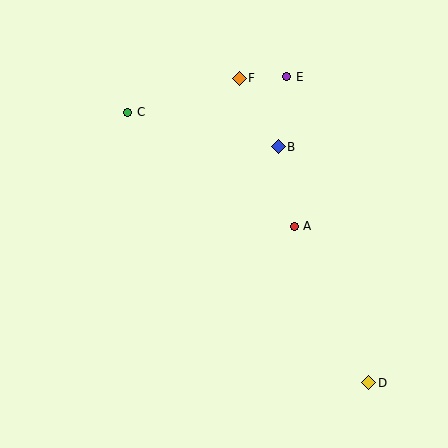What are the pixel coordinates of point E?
Point E is at (287, 77).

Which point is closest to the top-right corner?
Point E is closest to the top-right corner.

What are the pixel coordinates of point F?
Point F is at (239, 78).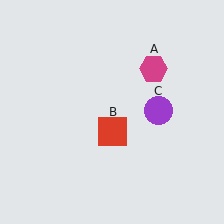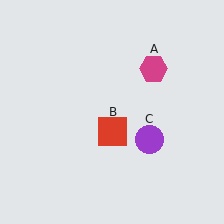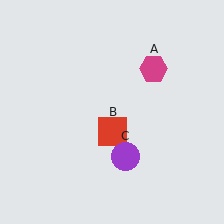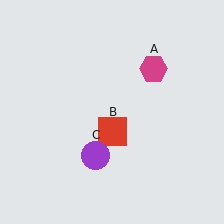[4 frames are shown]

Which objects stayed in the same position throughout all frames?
Magenta hexagon (object A) and red square (object B) remained stationary.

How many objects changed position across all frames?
1 object changed position: purple circle (object C).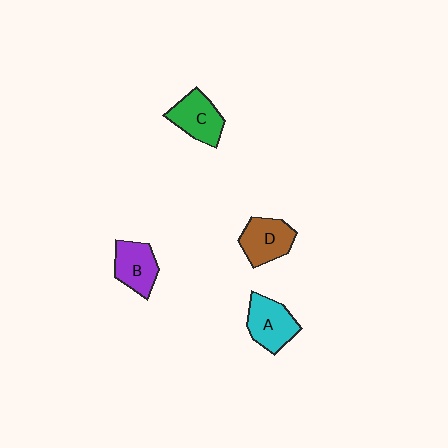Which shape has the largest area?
Shape A (cyan).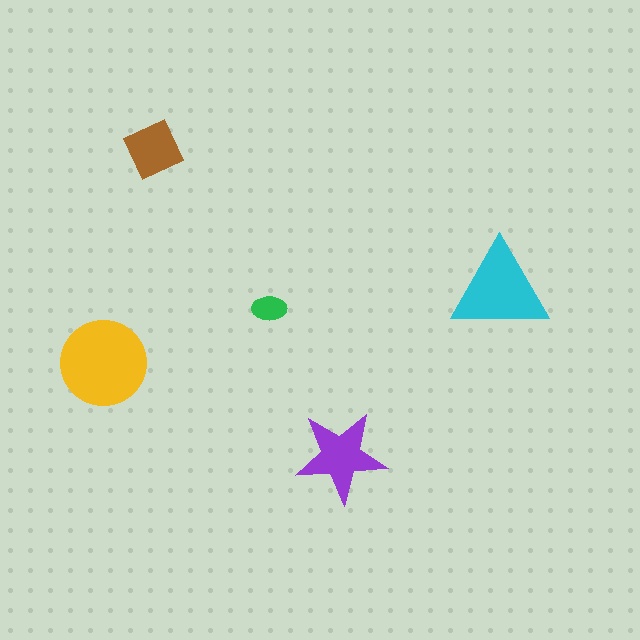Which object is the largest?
The yellow circle.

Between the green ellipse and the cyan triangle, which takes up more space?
The cyan triangle.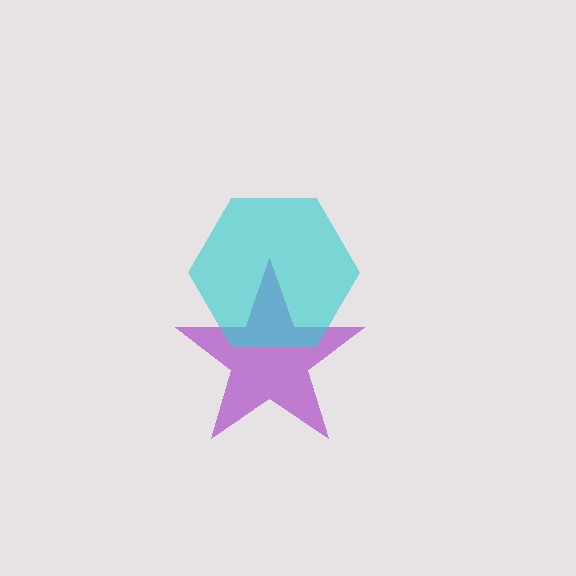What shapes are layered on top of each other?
The layered shapes are: a purple star, a cyan hexagon.